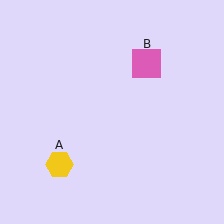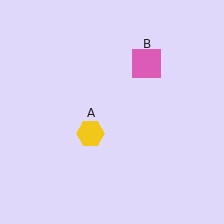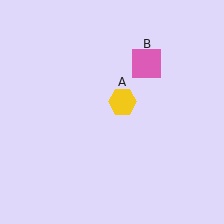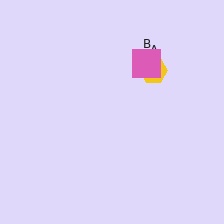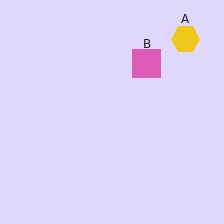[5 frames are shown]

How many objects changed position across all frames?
1 object changed position: yellow hexagon (object A).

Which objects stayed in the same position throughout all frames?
Pink square (object B) remained stationary.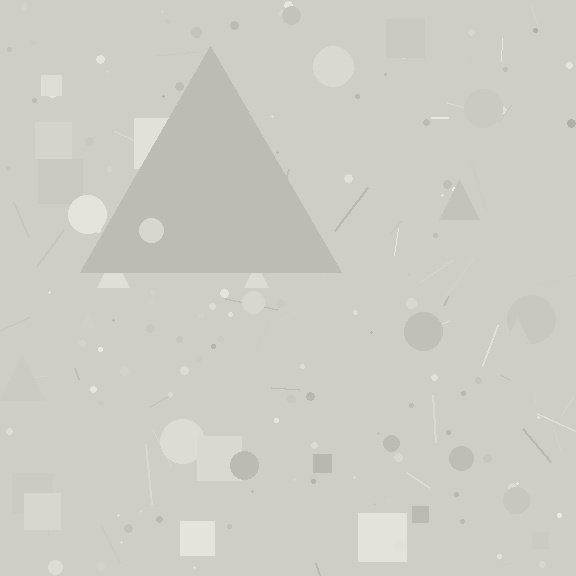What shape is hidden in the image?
A triangle is hidden in the image.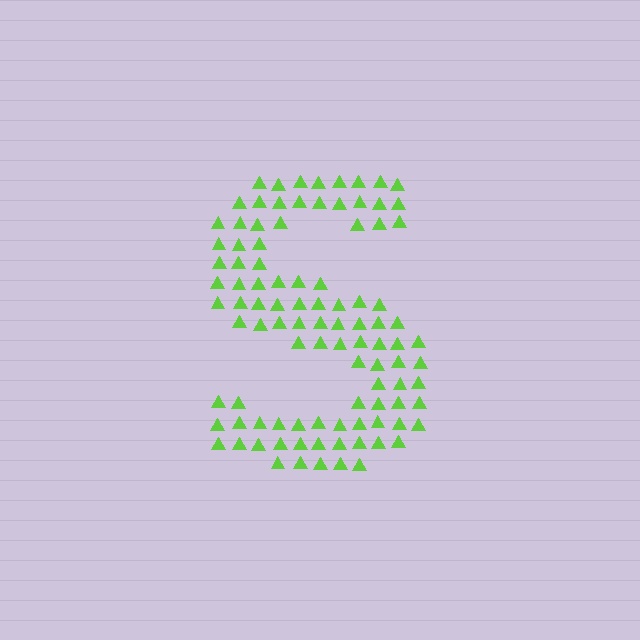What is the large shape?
The large shape is the letter S.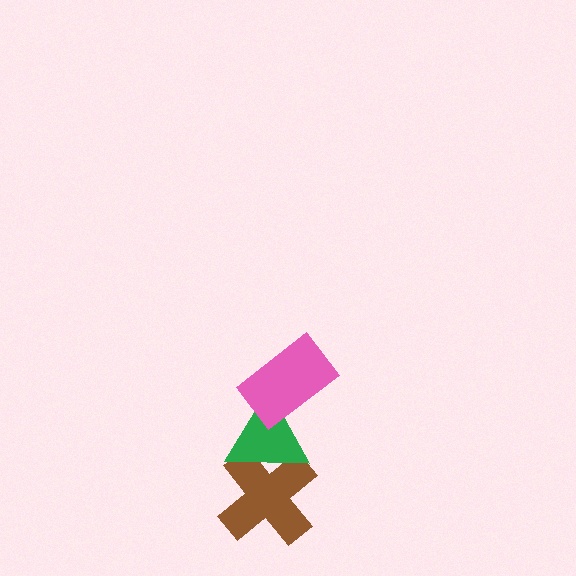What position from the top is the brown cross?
The brown cross is 3rd from the top.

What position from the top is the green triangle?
The green triangle is 2nd from the top.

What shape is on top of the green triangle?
The pink rectangle is on top of the green triangle.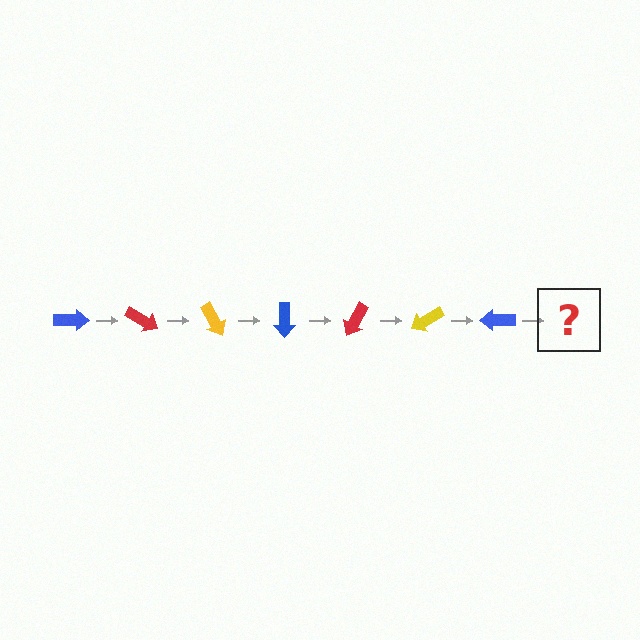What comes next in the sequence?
The next element should be a red arrow, rotated 210 degrees from the start.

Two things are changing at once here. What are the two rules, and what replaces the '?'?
The two rules are that it rotates 30 degrees each step and the color cycles through blue, red, and yellow. The '?' should be a red arrow, rotated 210 degrees from the start.